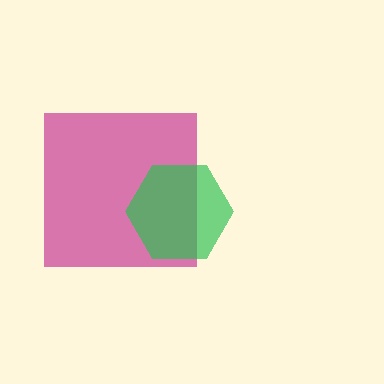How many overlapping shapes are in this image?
There are 2 overlapping shapes in the image.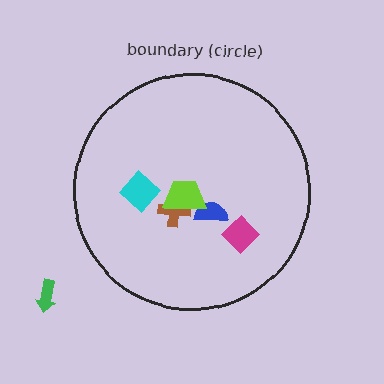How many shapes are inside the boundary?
5 inside, 1 outside.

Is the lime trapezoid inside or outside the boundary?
Inside.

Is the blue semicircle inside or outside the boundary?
Inside.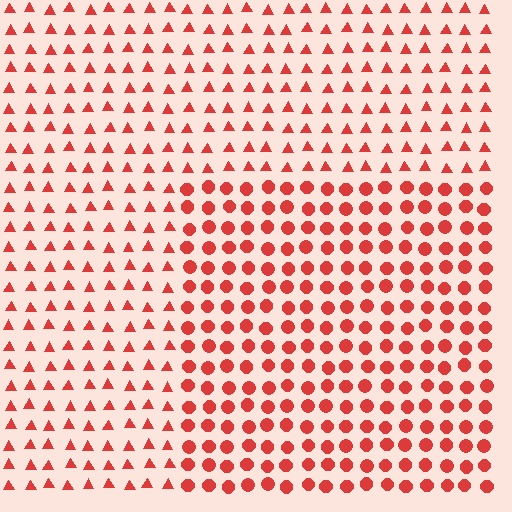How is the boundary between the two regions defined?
The boundary is defined by a change in element shape: circles inside vs. triangles outside. All elements share the same color and spacing.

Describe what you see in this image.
The image is filled with small red elements arranged in a uniform grid. A rectangle-shaped region contains circles, while the surrounding area contains triangles. The boundary is defined purely by the change in element shape.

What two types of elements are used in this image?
The image uses circles inside the rectangle region and triangles outside it.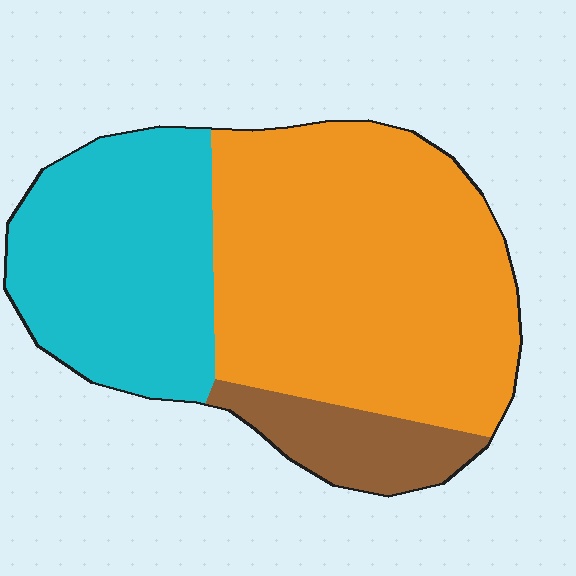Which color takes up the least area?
Brown, at roughly 10%.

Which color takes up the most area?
Orange, at roughly 55%.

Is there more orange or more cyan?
Orange.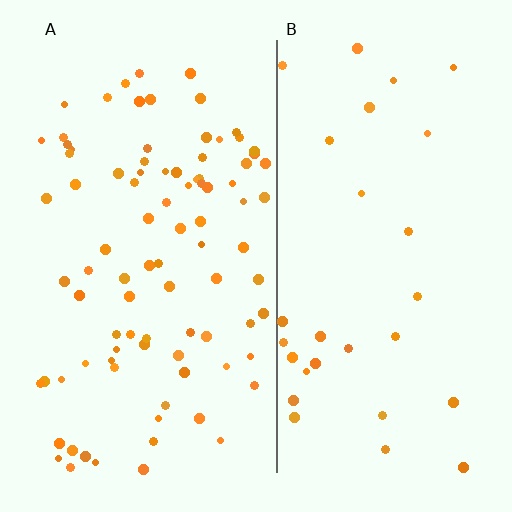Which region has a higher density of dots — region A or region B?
A (the left).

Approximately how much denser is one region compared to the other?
Approximately 3.0× — region A over region B.